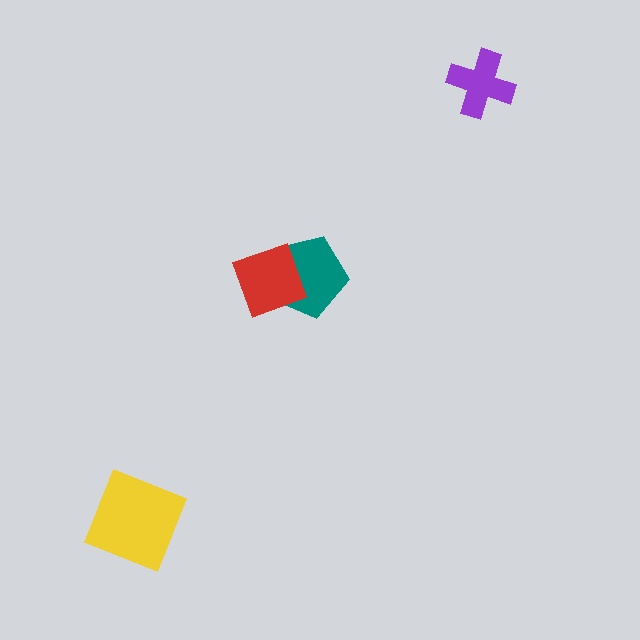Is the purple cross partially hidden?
No, no other shape covers it.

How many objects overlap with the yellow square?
0 objects overlap with the yellow square.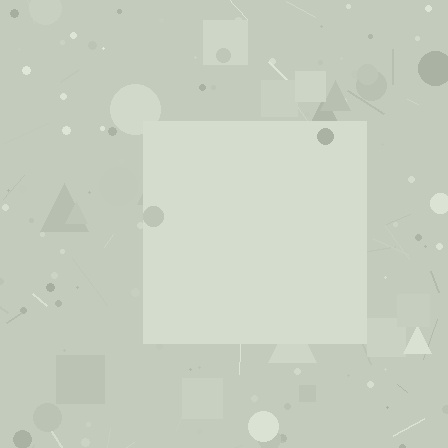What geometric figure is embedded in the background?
A square is embedded in the background.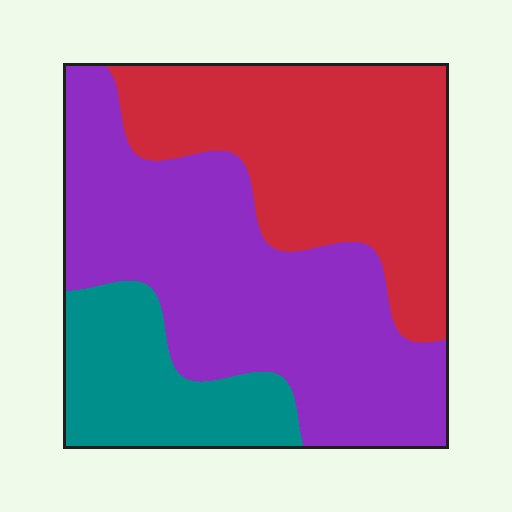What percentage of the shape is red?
Red takes up between a third and a half of the shape.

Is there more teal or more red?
Red.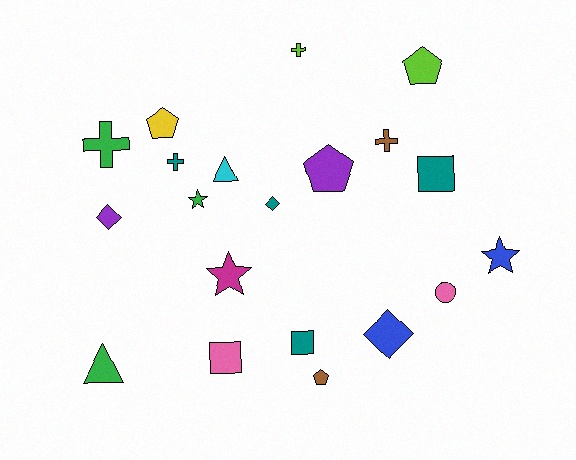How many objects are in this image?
There are 20 objects.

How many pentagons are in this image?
There are 4 pentagons.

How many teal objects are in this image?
There are 4 teal objects.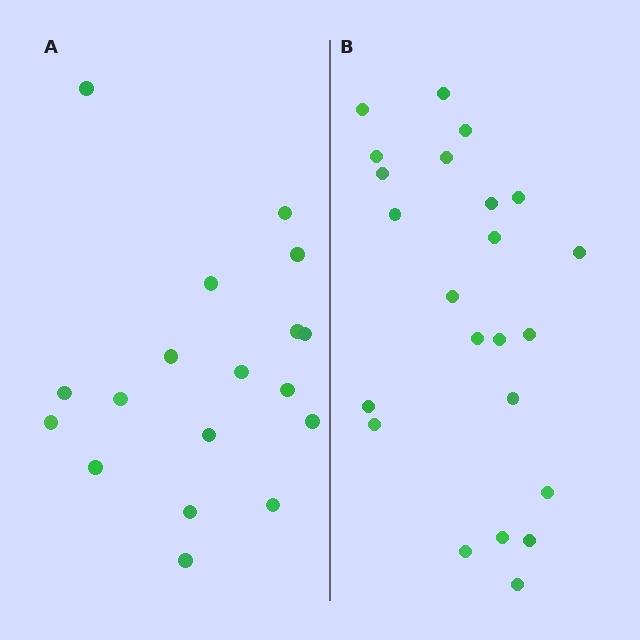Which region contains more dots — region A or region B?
Region B (the right region) has more dots.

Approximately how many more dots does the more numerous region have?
Region B has about 5 more dots than region A.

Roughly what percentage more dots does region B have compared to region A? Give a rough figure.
About 30% more.